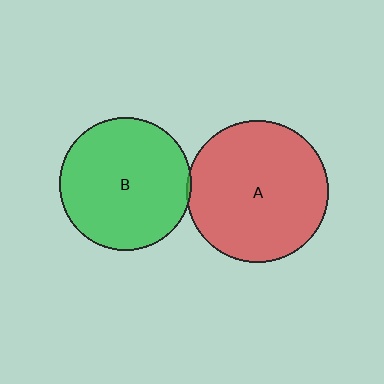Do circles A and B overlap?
Yes.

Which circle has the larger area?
Circle A (red).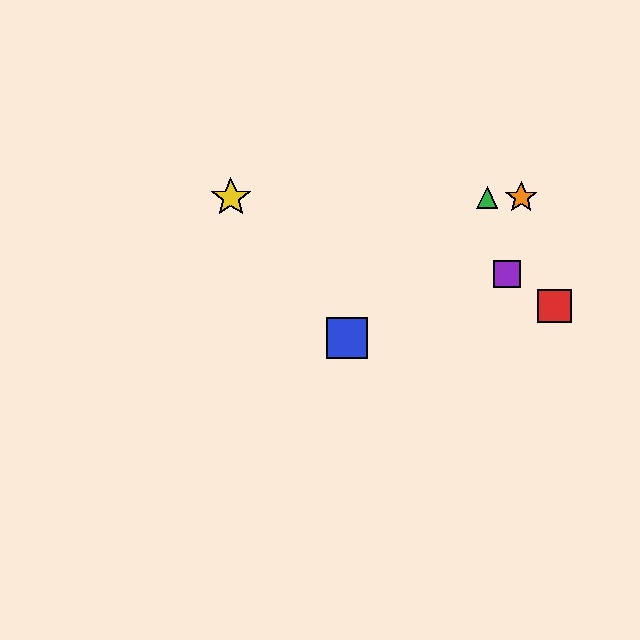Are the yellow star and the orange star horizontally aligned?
Yes, both are at y≈197.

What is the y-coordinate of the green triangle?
The green triangle is at y≈197.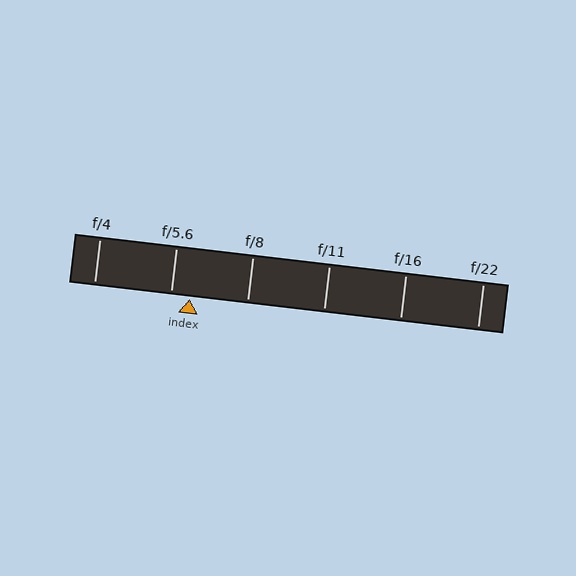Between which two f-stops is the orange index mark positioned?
The index mark is between f/5.6 and f/8.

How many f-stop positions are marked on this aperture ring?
There are 6 f-stop positions marked.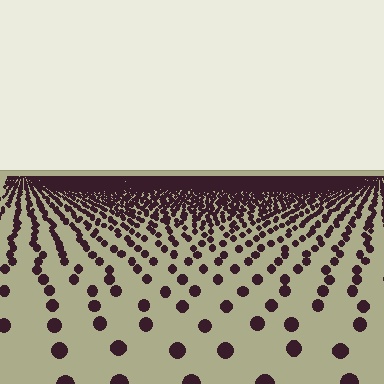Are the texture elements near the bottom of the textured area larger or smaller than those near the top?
Larger. Near the bottom, elements are closer to the viewer and appear at a bigger on-screen size.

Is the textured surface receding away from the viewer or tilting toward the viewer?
The surface is receding away from the viewer. Texture elements get smaller and denser toward the top.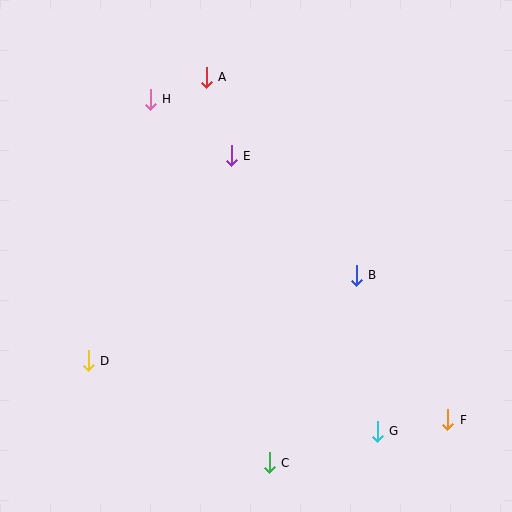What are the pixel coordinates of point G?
Point G is at (377, 431).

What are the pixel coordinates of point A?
Point A is at (206, 77).